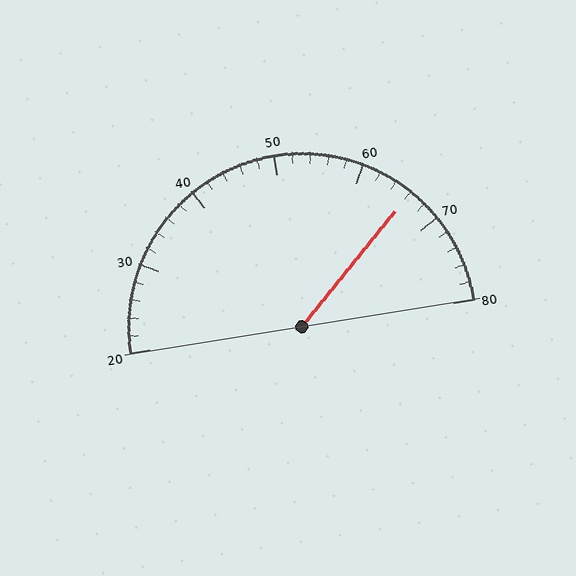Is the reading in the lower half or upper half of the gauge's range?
The reading is in the upper half of the range (20 to 80).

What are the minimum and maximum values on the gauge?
The gauge ranges from 20 to 80.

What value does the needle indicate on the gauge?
The needle indicates approximately 66.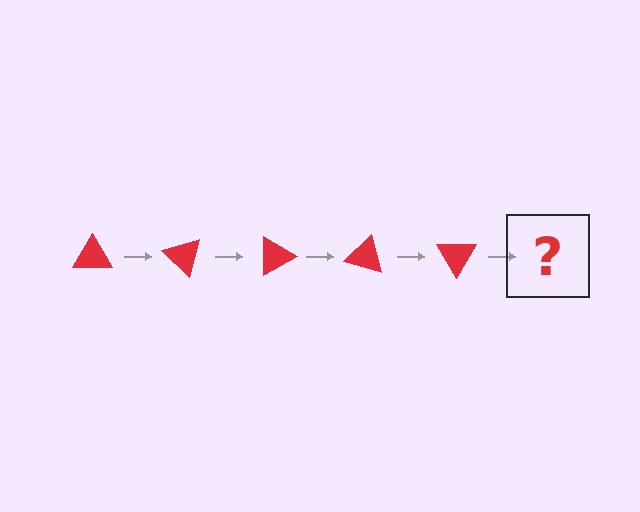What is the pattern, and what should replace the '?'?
The pattern is that the triangle rotates 45 degrees each step. The '?' should be a red triangle rotated 225 degrees.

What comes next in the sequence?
The next element should be a red triangle rotated 225 degrees.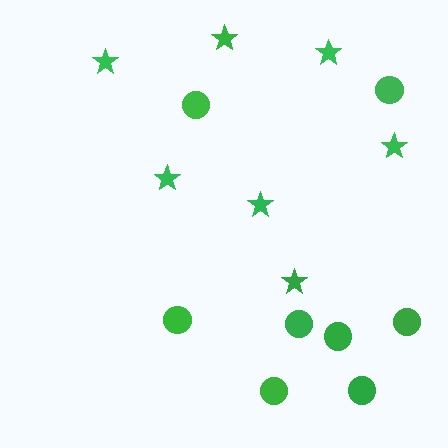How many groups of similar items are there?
There are 2 groups: one group of stars (7) and one group of circles (8).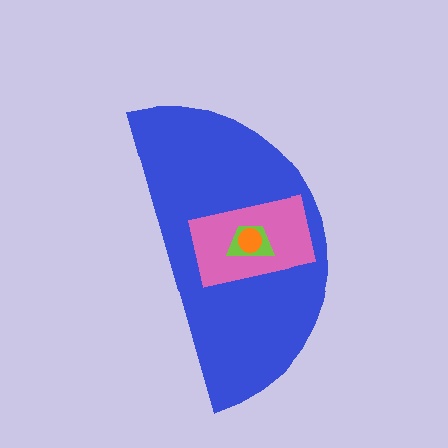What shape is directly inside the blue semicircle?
The pink rectangle.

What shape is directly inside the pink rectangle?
The lime trapezoid.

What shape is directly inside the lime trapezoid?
The orange circle.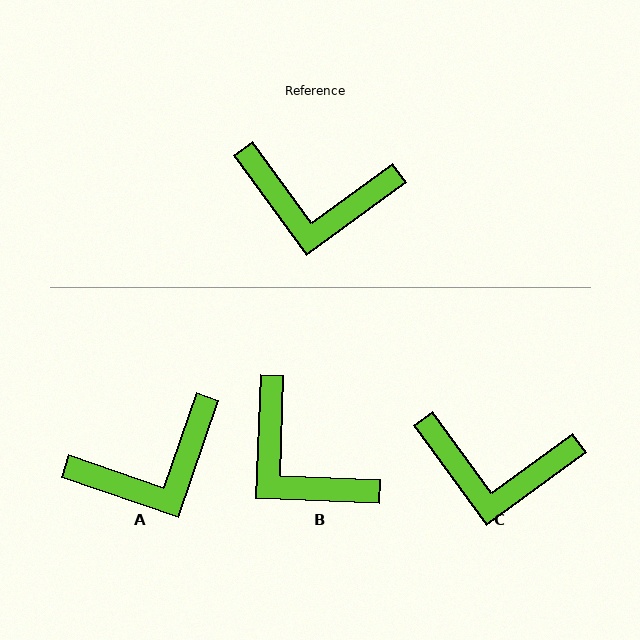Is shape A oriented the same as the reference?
No, it is off by about 35 degrees.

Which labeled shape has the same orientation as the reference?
C.